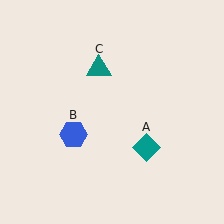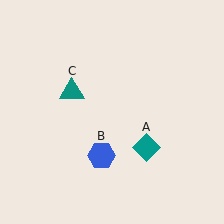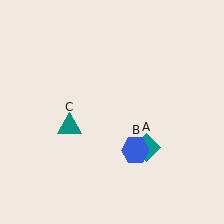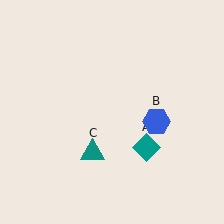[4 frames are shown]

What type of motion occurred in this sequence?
The blue hexagon (object B), teal triangle (object C) rotated counterclockwise around the center of the scene.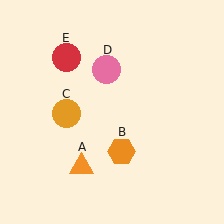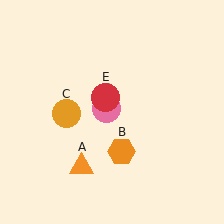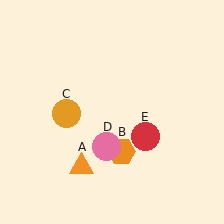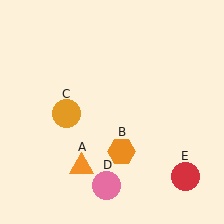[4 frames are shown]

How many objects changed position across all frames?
2 objects changed position: pink circle (object D), red circle (object E).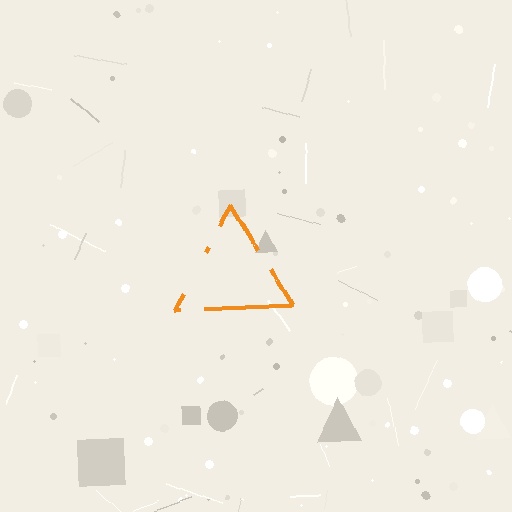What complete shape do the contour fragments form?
The contour fragments form a triangle.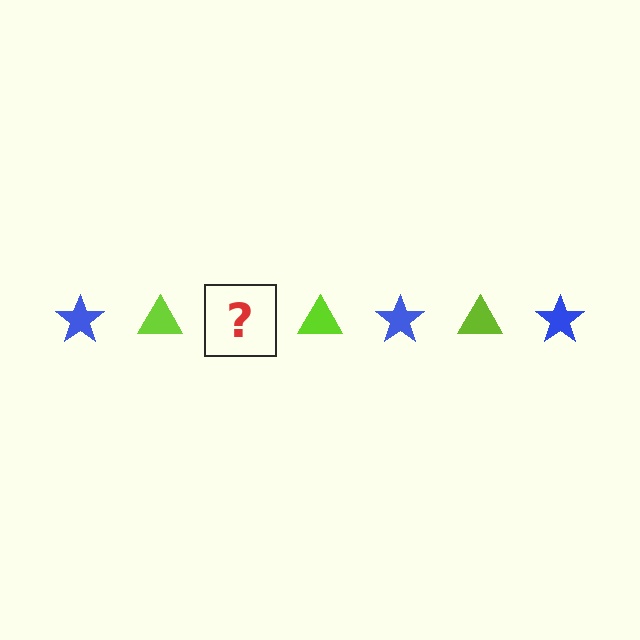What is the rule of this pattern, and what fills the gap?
The rule is that the pattern alternates between blue star and lime triangle. The gap should be filled with a blue star.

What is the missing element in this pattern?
The missing element is a blue star.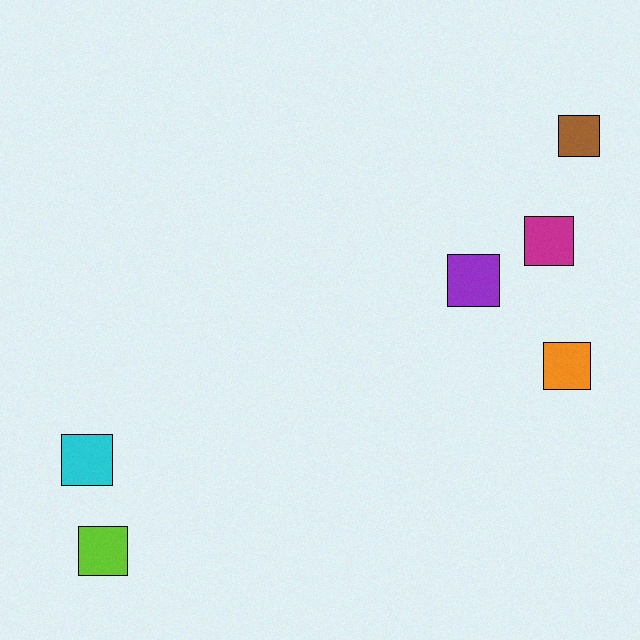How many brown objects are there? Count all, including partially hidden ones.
There is 1 brown object.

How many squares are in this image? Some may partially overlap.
There are 6 squares.